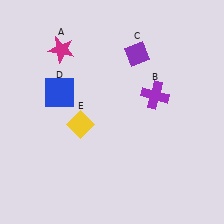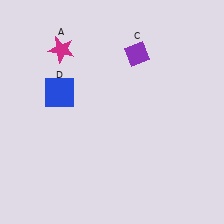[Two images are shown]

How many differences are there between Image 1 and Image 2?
There are 2 differences between the two images.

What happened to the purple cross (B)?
The purple cross (B) was removed in Image 2. It was in the top-right area of Image 1.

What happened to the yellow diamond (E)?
The yellow diamond (E) was removed in Image 2. It was in the bottom-left area of Image 1.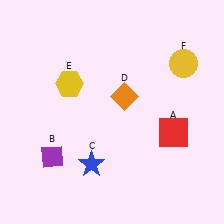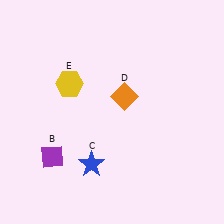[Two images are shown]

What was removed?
The red square (A), the yellow circle (F) were removed in Image 2.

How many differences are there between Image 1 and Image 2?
There are 2 differences between the two images.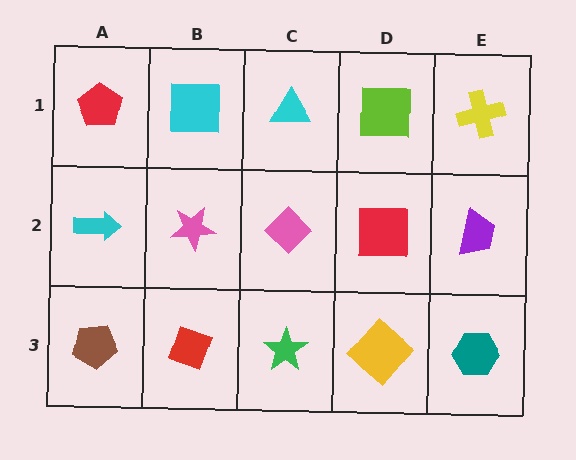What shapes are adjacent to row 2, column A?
A red pentagon (row 1, column A), a brown pentagon (row 3, column A), a pink star (row 2, column B).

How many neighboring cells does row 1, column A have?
2.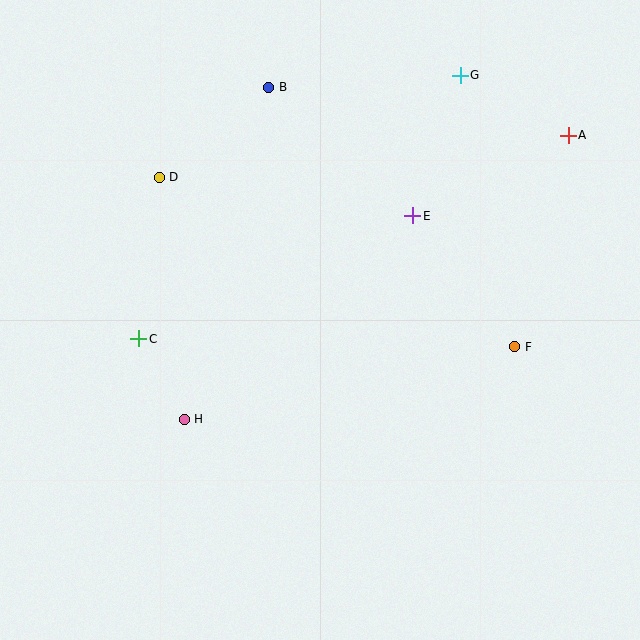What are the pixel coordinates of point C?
Point C is at (139, 339).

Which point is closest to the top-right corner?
Point A is closest to the top-right corner.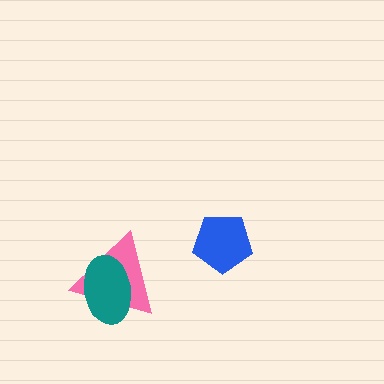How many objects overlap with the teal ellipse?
1 object overlaps with the teal ellipse.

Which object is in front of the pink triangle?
The teal ellipse is in front of the pink triangle.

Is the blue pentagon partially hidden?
No, no other shape covers it.